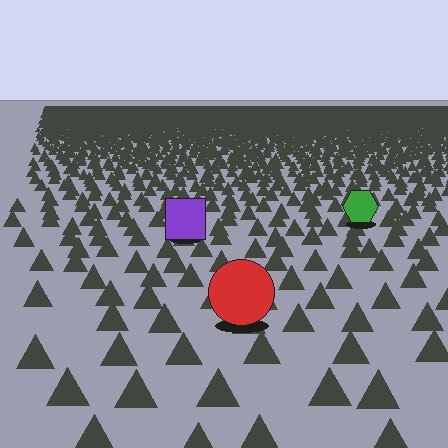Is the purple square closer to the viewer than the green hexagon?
Yes. The purple square is closer — you can tell from the texture gradient: the ground texture is coarser near it.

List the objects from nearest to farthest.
From nearest to farthest: the red circle, the purple square, the green hexagon.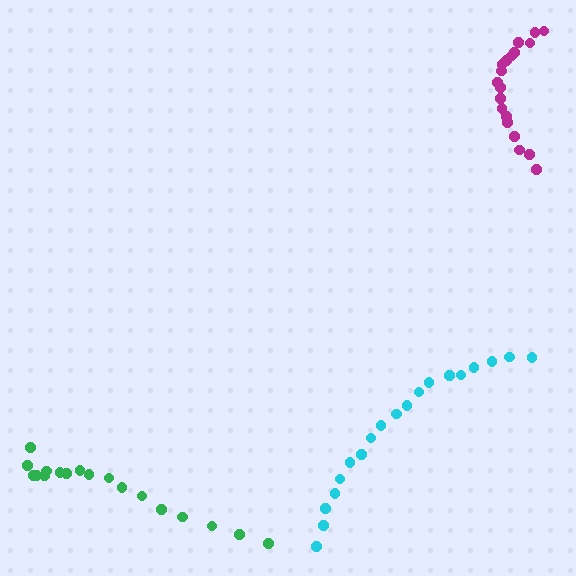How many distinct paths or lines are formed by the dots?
There are 3 distinct paths.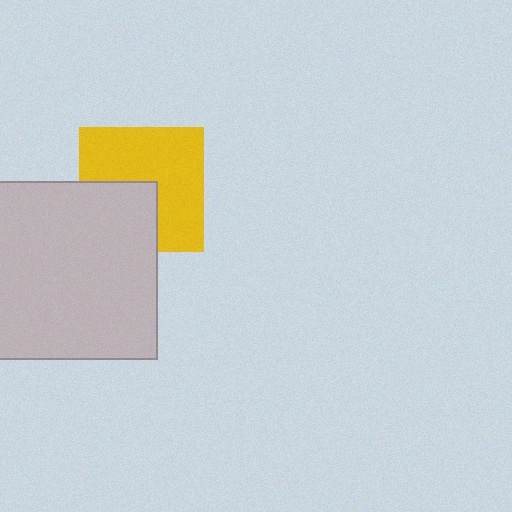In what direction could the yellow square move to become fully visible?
The yellow square could move toward the upper-right. That would shift it out from behind the light gray square entirely.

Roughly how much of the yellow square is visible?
About half of it is visible (roughly 64%).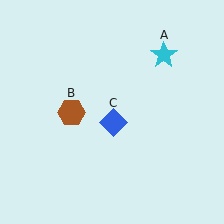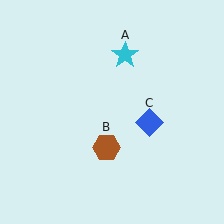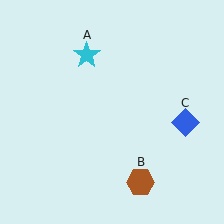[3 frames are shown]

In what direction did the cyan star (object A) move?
The cyan star (object A) moved left.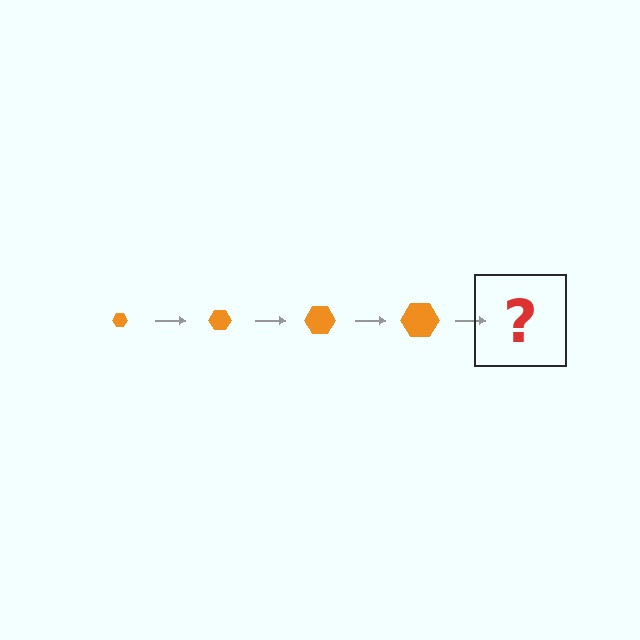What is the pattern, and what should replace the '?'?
The pattern is that the hexagon gets progressively larger each step. The '?' should be an orange hexagon, larger than the previous one.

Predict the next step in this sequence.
The next step is an orange hexagon, larger than the previous one.